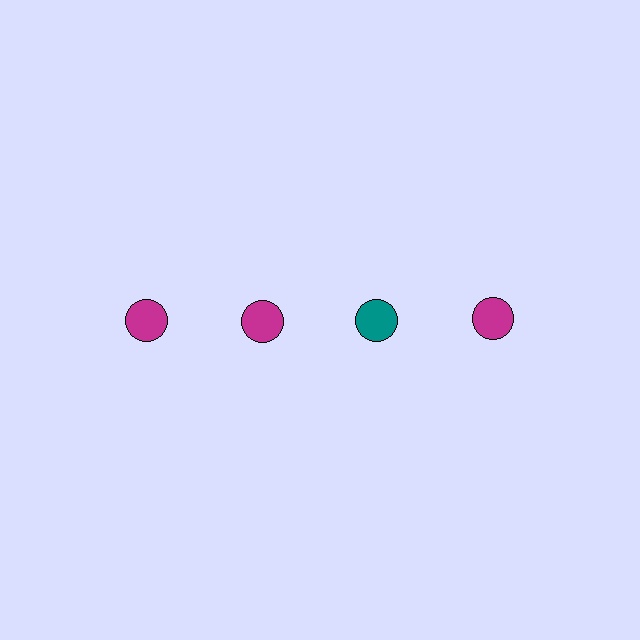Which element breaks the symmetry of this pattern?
The teal circle in the top row, center column breaks the symmetry. All other shapes are magenta circles.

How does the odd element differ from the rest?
It has a different color: teal instead of magenta.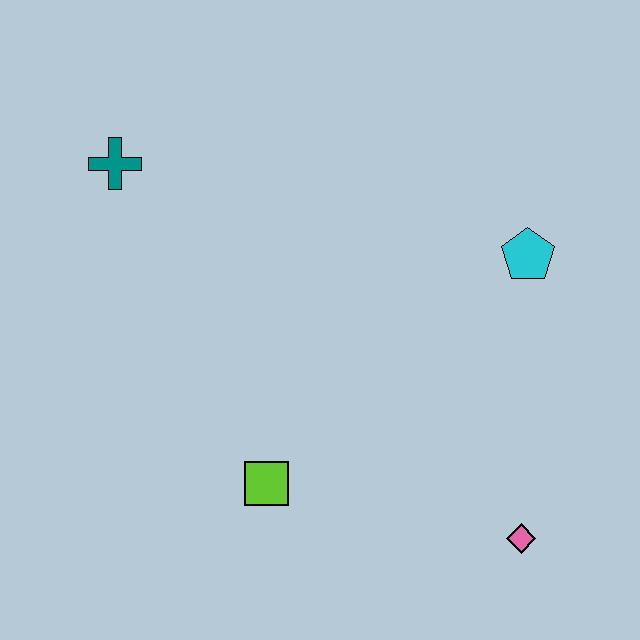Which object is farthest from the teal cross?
The pink diamond is farthest from the teal cross.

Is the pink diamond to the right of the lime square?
Yes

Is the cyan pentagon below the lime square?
No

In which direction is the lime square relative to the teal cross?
The lime square is below the teal cross.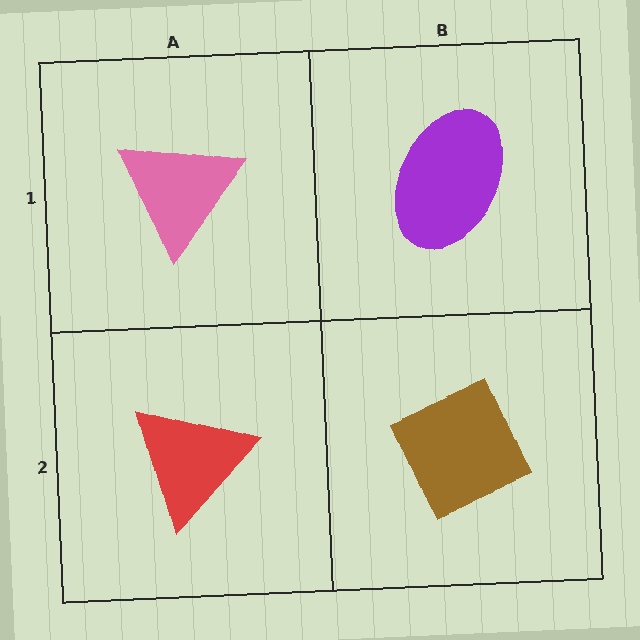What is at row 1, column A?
A pink triangle.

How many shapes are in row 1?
2 shapes.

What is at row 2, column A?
A red triangle.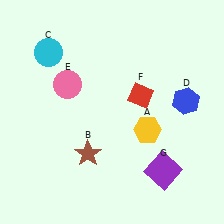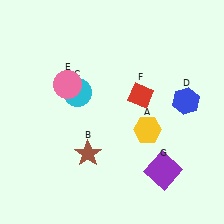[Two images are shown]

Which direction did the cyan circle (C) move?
The cyan circle (C) moved down.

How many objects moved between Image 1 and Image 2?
1 object moved between the two images.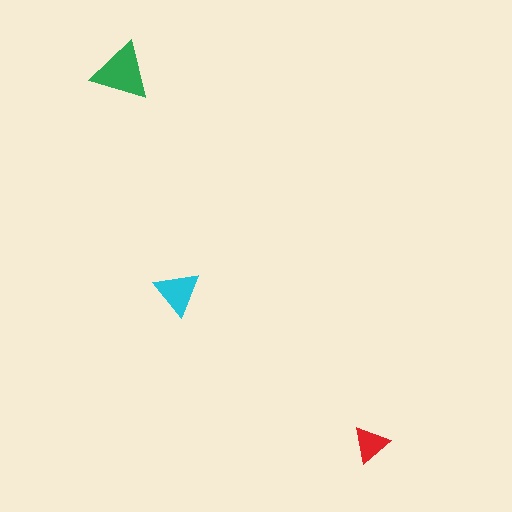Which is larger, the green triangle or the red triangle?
The green one.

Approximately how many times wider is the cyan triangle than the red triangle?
About 1.5 times wider.